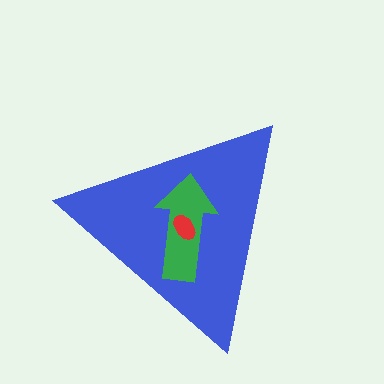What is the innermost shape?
The red ellipse.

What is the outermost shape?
The blue triangle.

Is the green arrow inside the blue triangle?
Yes.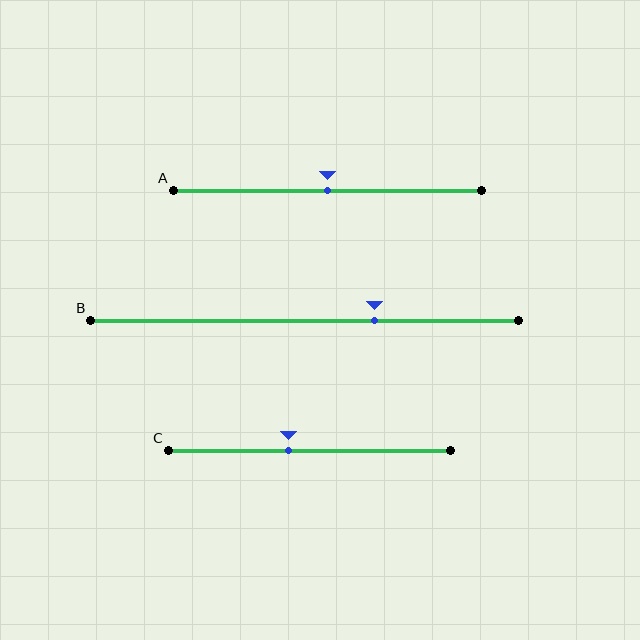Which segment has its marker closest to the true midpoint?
Segment A has its marker closest to the true midpoint.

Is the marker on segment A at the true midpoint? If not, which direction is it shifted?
Yes, the marker on segment A is at the true midpoint.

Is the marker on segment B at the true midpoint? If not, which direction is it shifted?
No, the marker on segment B is shifted to the right by about 16% of the segment length.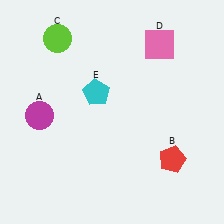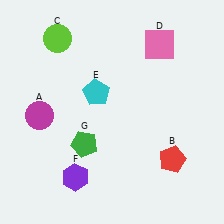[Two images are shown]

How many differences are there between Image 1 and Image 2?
There are 2 differences between the two images.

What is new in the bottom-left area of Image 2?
A purple hexagon (F) was added in the bottom-left area of Image 2.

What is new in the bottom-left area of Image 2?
A green pentagon (G) was added in the bottom-left area of Image 2.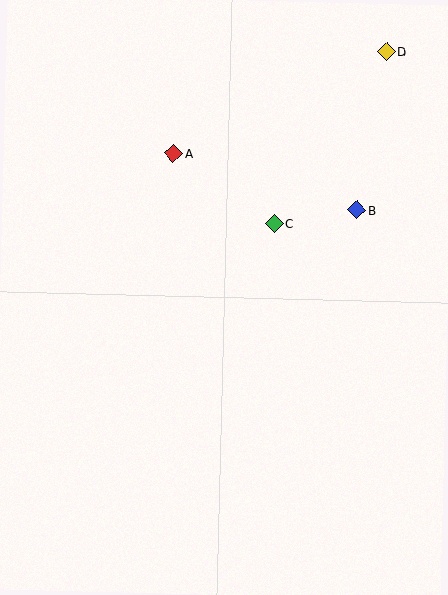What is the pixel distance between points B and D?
The distance between B and D is 161 pixels.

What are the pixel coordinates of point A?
Point A is at (174, 153).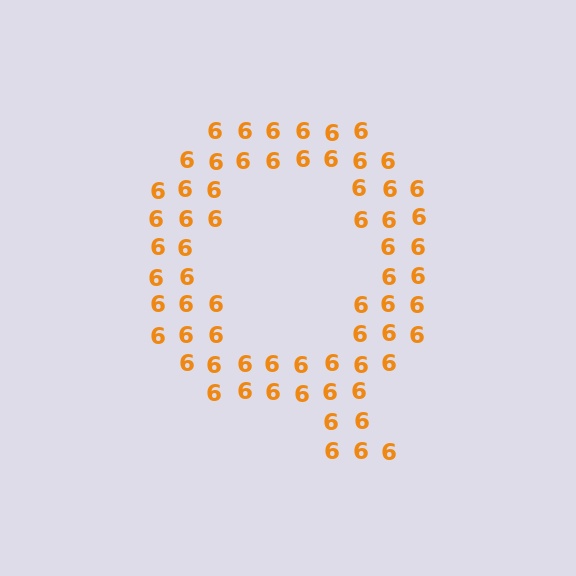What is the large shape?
The large shape is the letter Q.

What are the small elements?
The small elements are digit 6's.